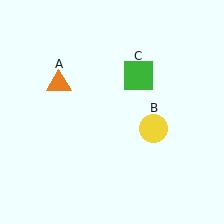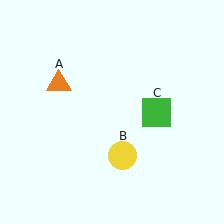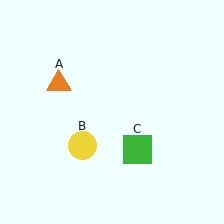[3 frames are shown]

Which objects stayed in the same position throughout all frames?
Orange triangle (object A) remained stationary.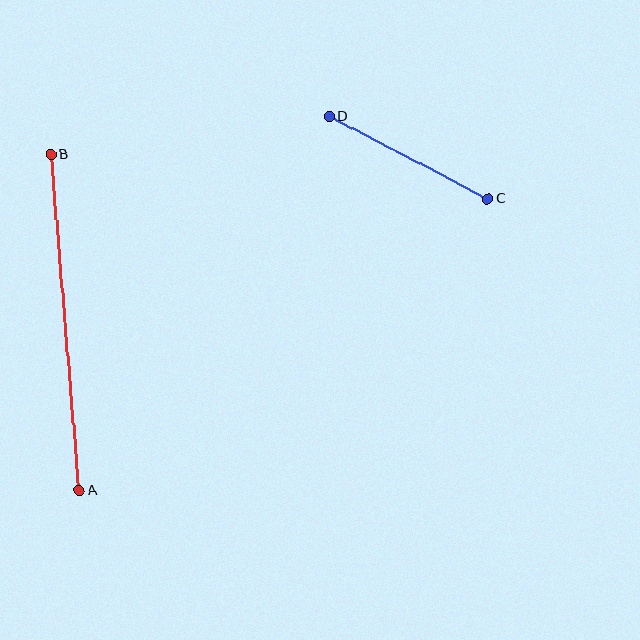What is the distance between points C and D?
The distance is approximately 179 pixels.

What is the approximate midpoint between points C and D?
The midpoint is at approximately (409, 157) pixels.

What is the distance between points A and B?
The distance is approximately 337 pixels.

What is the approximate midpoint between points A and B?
The midpoint is at approximately (65, 322) pixels.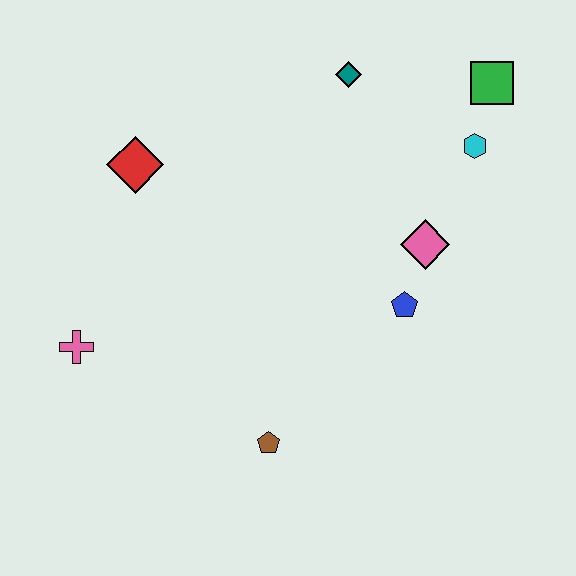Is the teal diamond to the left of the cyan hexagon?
Yes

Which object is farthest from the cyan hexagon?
The pink cross is farthest from the cyan hexagon.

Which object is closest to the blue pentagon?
The pink diamond is closest to the blue pentagon.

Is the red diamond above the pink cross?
Yes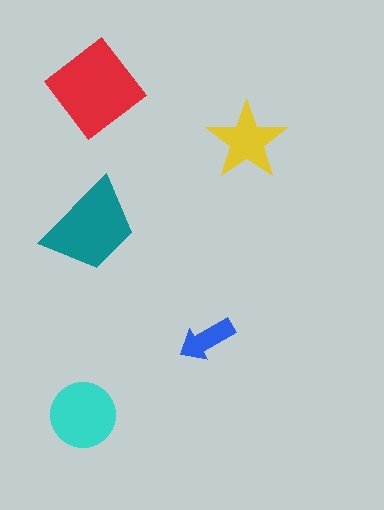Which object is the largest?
The red diamond.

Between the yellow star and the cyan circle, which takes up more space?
The cyan circle.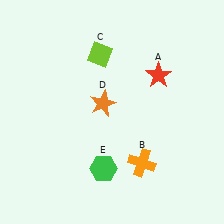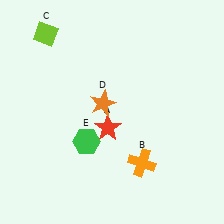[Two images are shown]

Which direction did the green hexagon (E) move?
The green hexagon (E) moved up.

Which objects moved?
The objects that moved are: the red star (A), the lime diamond (C), the green hexagon (E).